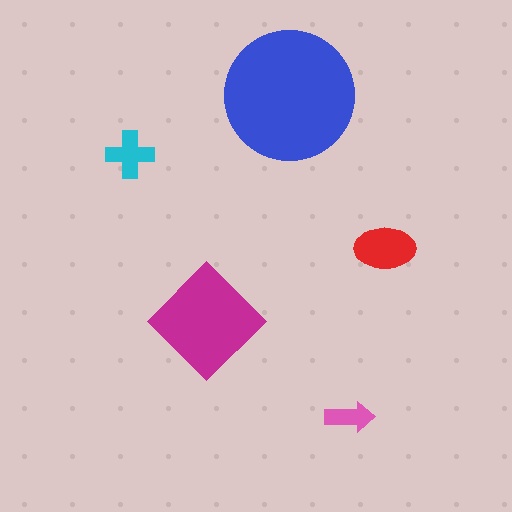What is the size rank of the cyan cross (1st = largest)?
4th.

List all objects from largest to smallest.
The blue circle, the magenta diamond, the red ellipse, the cyan cross, the pink arrow.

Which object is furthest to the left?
The cyan cross is leftmost.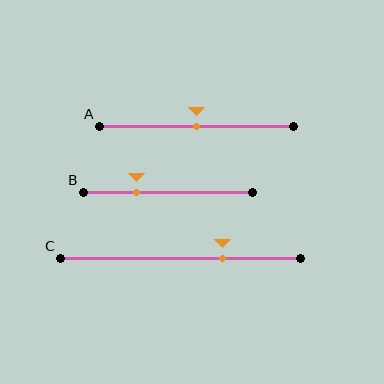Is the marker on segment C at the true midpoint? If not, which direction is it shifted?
No, the marker on segment C is shifted to the right by about 18% of the segment length.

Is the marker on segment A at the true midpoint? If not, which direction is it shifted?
Yes, the marker on segment A is at the true midpoint.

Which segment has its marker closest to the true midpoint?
Segment A has its marker closest to the true midpoint.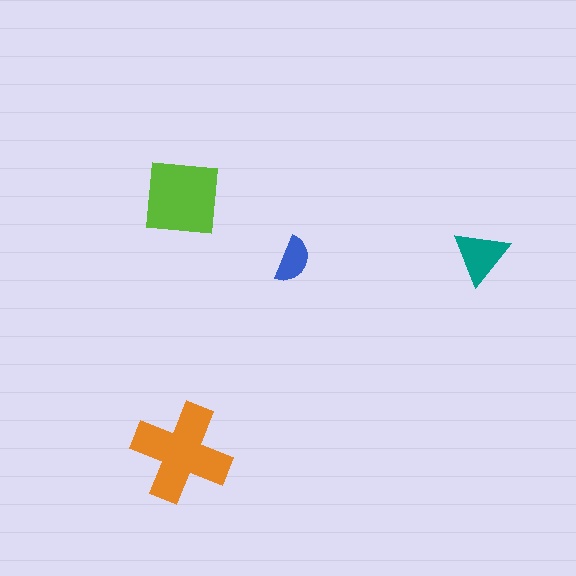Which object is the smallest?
The blue semicircle.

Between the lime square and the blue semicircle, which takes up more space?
The lime square.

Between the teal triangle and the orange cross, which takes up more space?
The orange cross.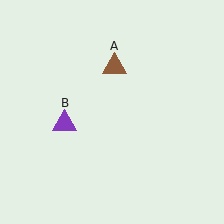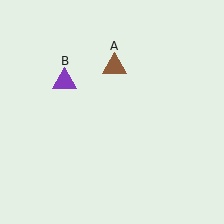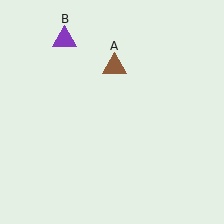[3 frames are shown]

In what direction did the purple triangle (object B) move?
The purple triangle (object B) moved up.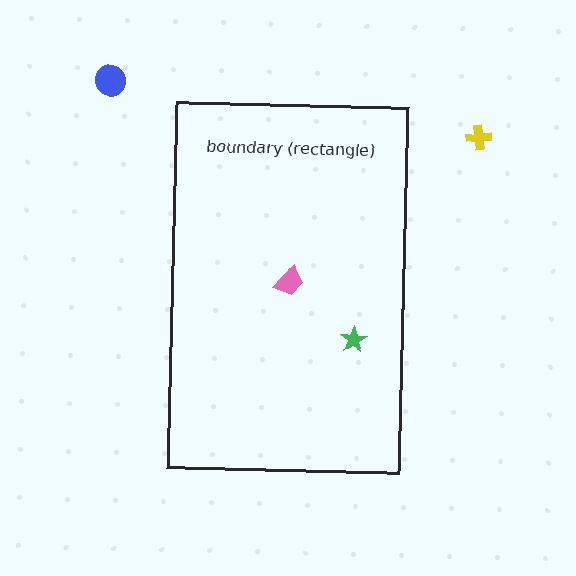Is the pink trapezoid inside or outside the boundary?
Inside.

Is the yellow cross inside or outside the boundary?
Outside.